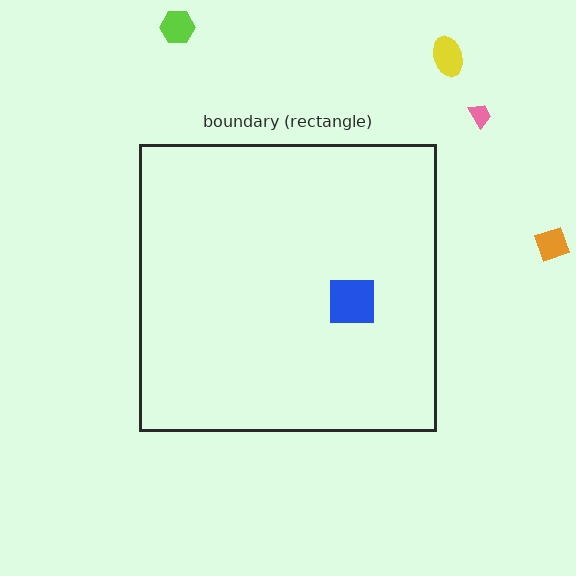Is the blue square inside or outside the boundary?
Inside.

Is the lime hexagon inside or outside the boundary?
Outside.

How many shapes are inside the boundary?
1 inside, 4 outside.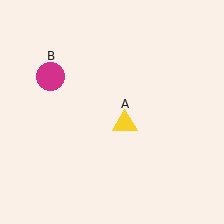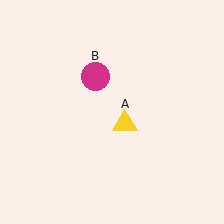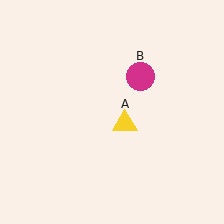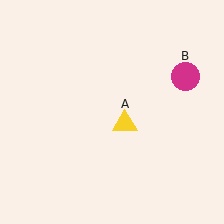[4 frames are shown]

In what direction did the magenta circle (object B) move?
The magenta circle (object B) moved right.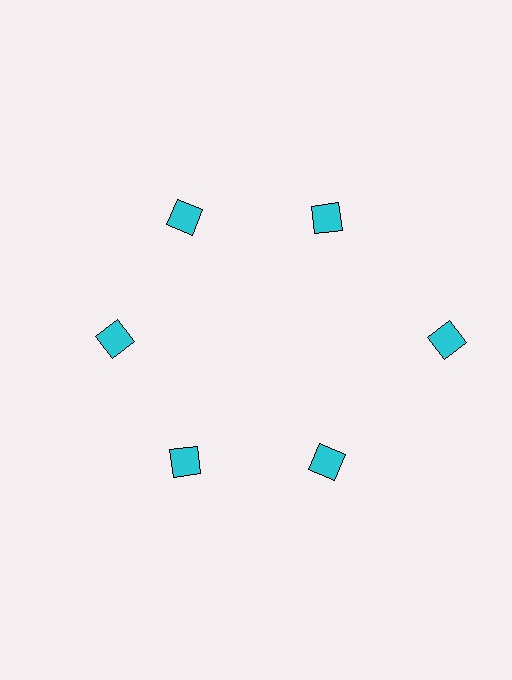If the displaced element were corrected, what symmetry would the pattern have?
It would have 6-fold rotational symmetry — the pattern would map onto itself every 60 degrees.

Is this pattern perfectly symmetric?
No. The 6 cyan diamonds are arranged in a ring, but one element near the 3 o'clock position is pushed outward from the center, breaking the 6-fold rotational symmetry.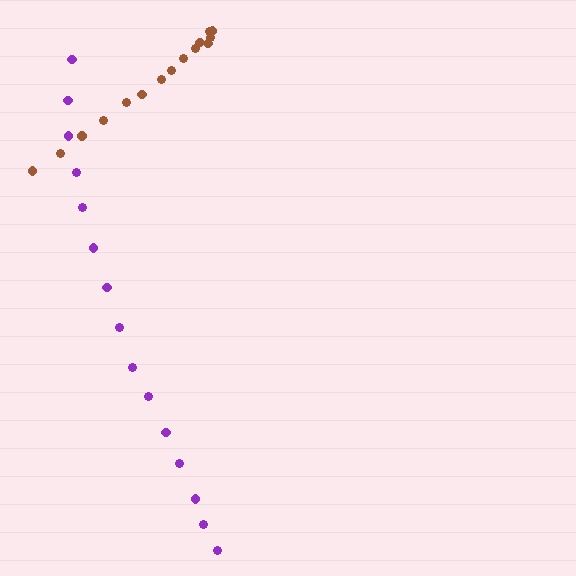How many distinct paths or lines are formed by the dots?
There are 2 distinct paths.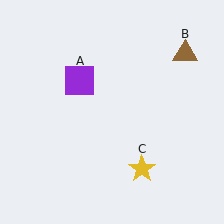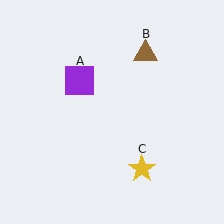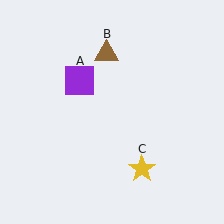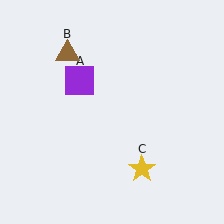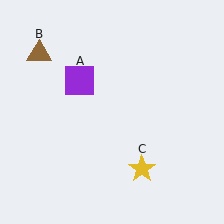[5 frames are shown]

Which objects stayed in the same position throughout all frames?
Purple square (object A) and yellow star (object C) remained stationary.